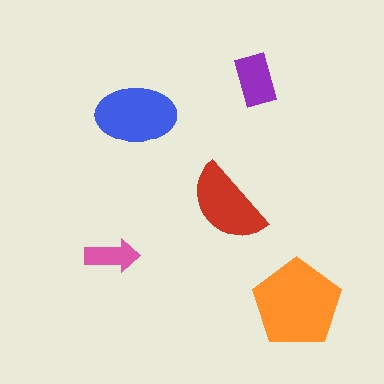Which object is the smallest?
The pink arrow.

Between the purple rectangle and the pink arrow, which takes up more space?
The purple rectangle.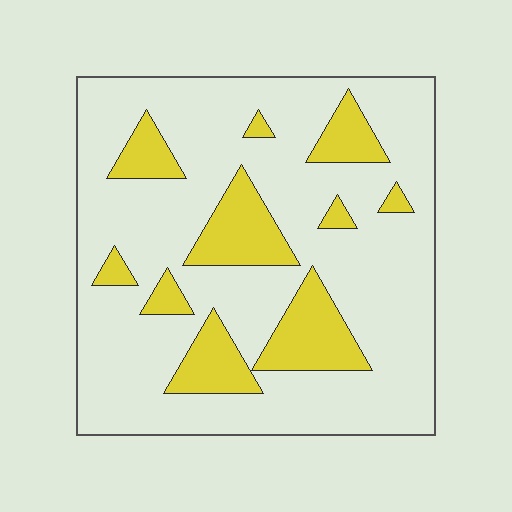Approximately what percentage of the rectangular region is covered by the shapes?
Approximately 20%.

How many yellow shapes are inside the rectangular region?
10.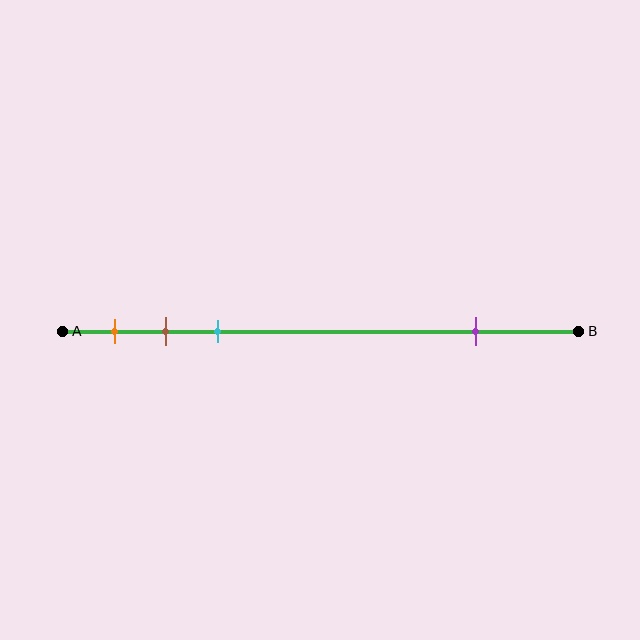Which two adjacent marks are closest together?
The brown and cyan marks are the closest adjacent pair.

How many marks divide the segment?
There are 4 marks dividing the segment.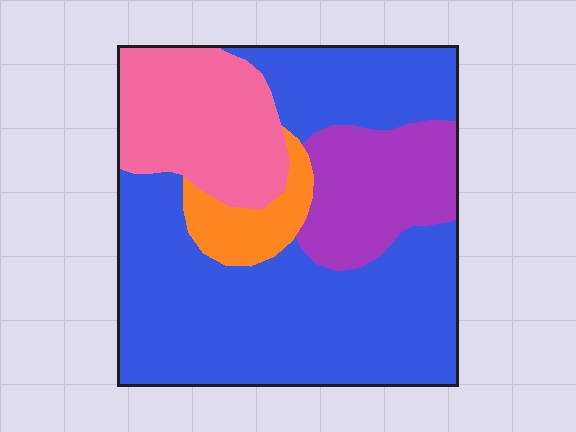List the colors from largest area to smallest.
From largest to smallest: blue, pink, purple, orange.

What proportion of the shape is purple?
Purple covers about 15% of the shape.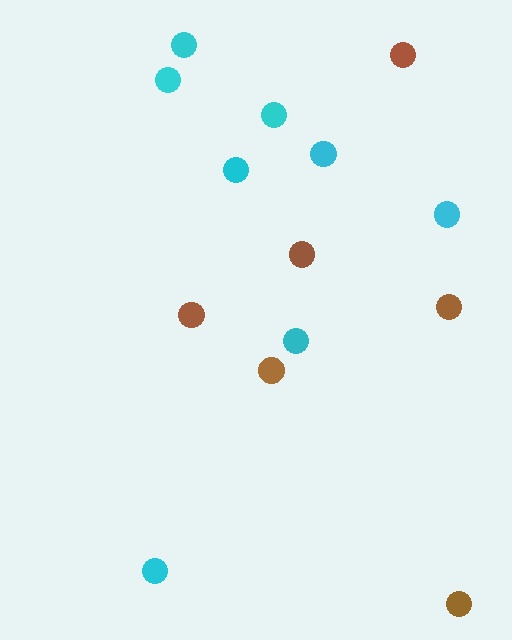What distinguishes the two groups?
There are 2 groups: one group of brown circles (6) and one group of cyan circles (8).